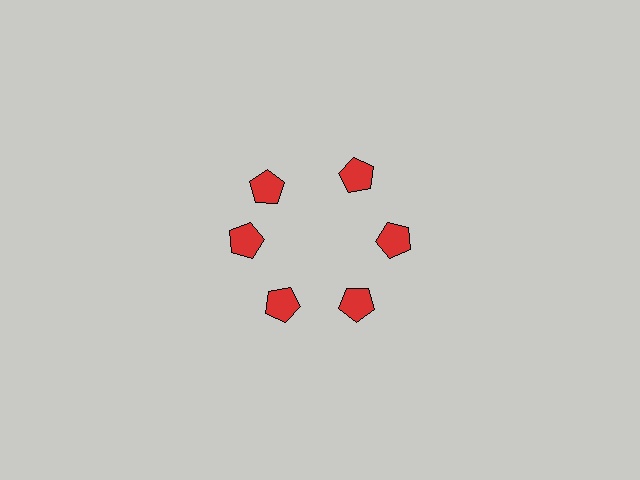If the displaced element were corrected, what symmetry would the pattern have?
It would have 6-fold rotational symmetry — the pattern would map onto itself every 60 degrees.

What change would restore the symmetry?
The symmetry would be restored by rotating it back into even spacing with its neighbors so that all 6 pentagons sit at equal angles and equal distance from the center.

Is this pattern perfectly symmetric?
No. The 6 red pentagons are arranged in a ring, but one element near the 11 o'clock position is rotated out of alignment along the ring, breaking the 6-fold rotational symmetry.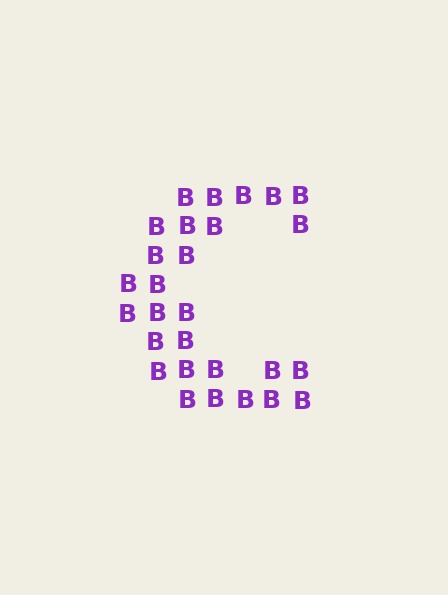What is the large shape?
The large shape is the letter C.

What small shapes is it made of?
It is made of small letter B's.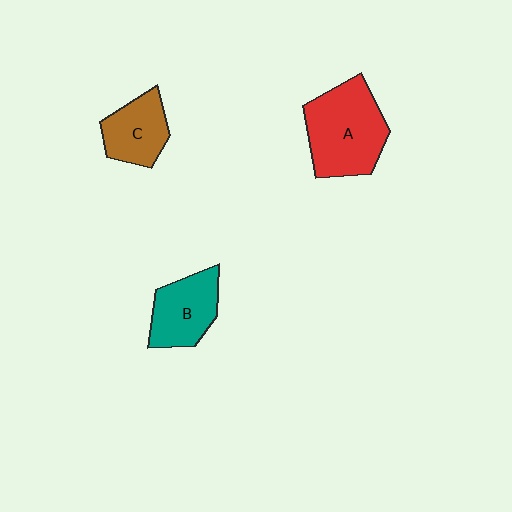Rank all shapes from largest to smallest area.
From largest to smallest: A (red), B (teal), C (brown).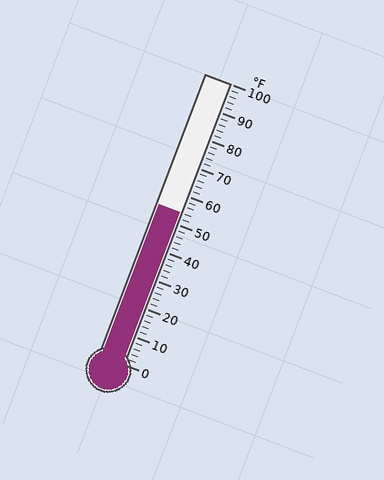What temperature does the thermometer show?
The thermometer shows approximately 54°F.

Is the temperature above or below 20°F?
The temperature is above 20°F.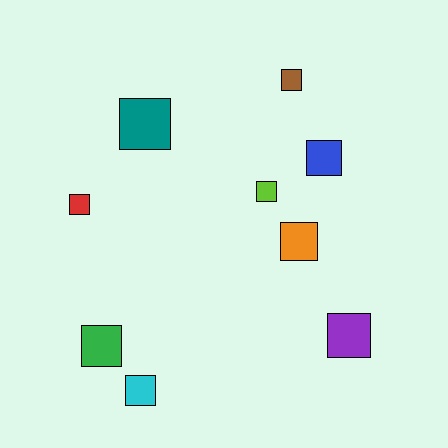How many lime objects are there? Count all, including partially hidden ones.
There is 1 lime object.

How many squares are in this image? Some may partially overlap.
There are 9 squares.